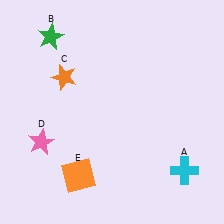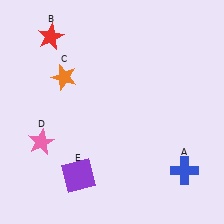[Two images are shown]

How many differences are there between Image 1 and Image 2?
There are 3 differences between the two images.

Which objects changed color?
A changed from cyan to blue. B changed from green to red. E changed from orange to purple.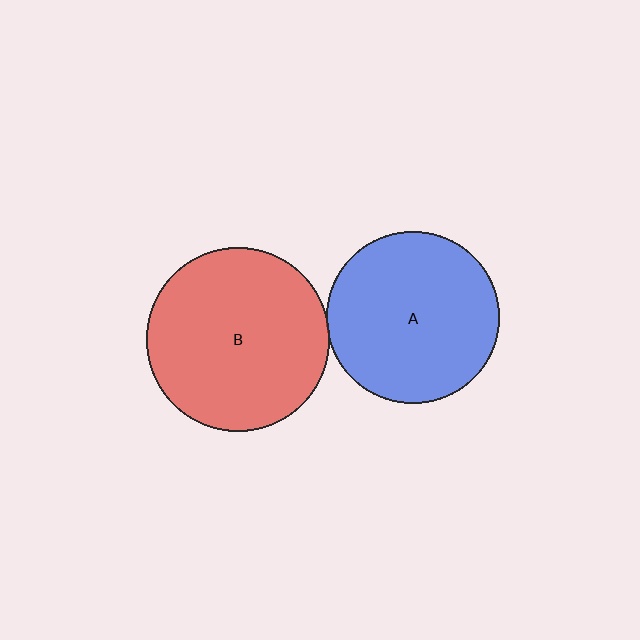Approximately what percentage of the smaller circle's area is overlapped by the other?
Approximately 5%.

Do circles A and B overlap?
Yes.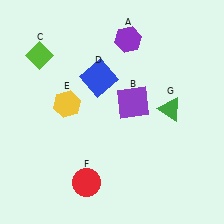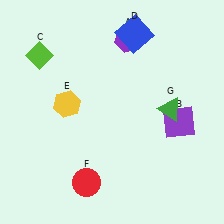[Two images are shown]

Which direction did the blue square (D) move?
The blue square (D) moved up.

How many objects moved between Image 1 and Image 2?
2 objects moved between the two images.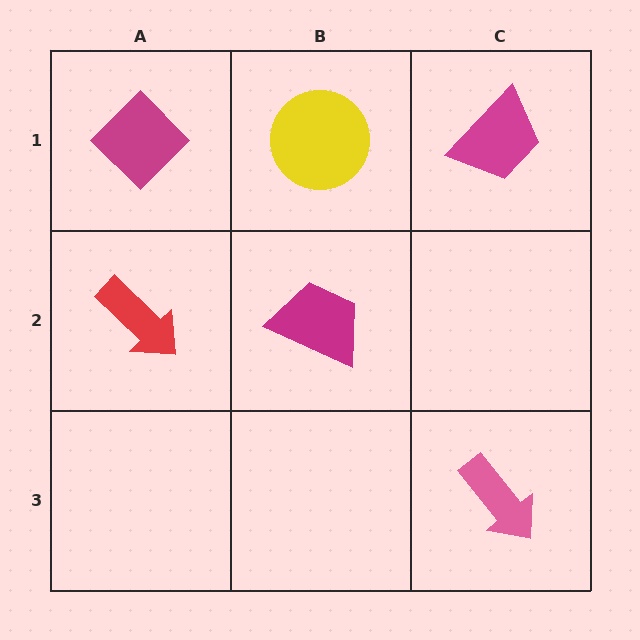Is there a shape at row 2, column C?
No, that cell is empty.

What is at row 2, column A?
A red arrow.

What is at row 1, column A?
A magenta diamond.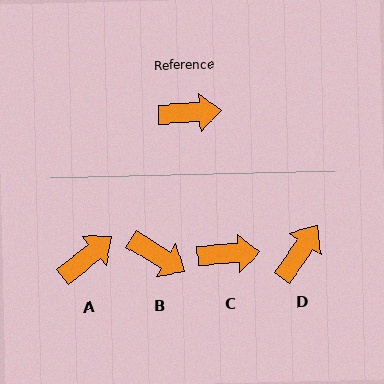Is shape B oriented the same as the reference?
No, it is off by about 35 degrees.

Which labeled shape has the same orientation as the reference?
C.